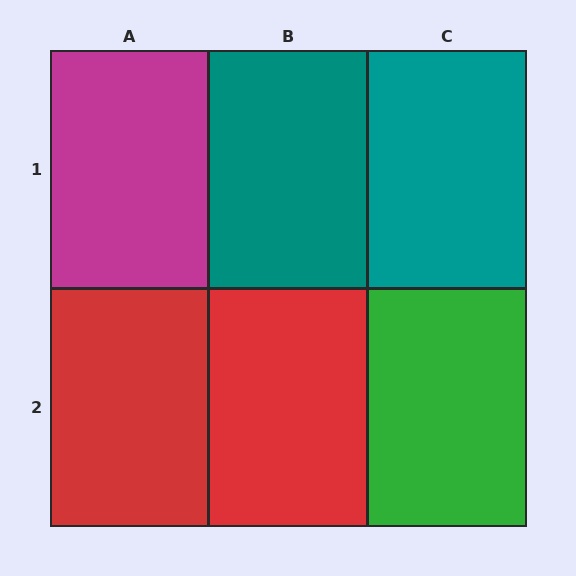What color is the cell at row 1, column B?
Teal.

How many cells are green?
1 cell is green.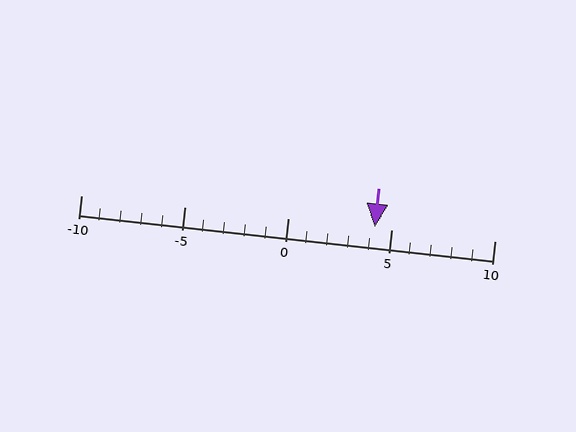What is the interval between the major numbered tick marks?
The major tick marks are spaced 5 units apart.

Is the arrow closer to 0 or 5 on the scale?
The arrow is closer to 5.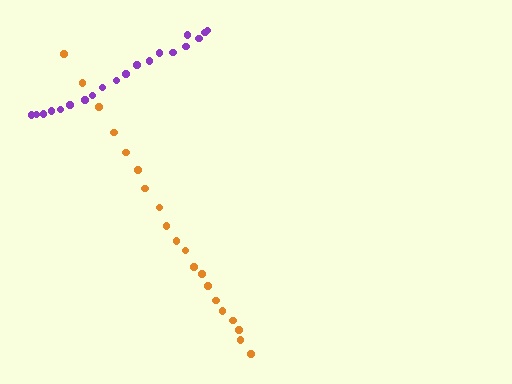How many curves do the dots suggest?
There are 2 distinct paths.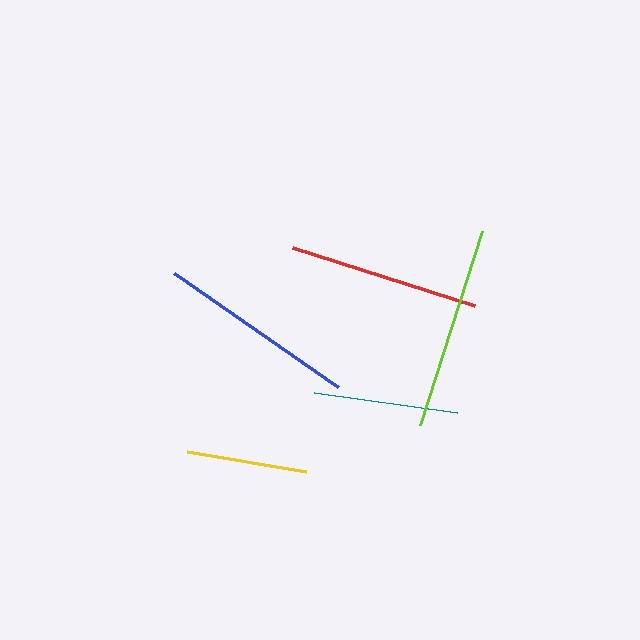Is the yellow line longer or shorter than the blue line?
The blue line is longer than the yellow line.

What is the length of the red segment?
The red segment is approximately 191 pixels long.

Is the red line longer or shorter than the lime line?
The lime line is longer than the red line.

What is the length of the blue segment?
The blue segment is approximately 200 pixels long.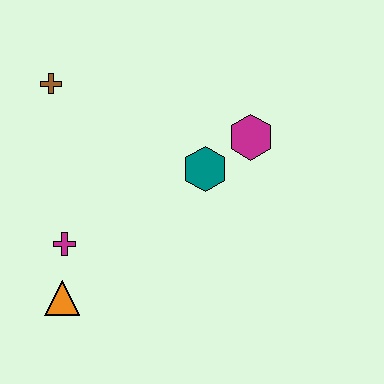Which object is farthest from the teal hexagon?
The orange triangle is farthest from the teal hexagon.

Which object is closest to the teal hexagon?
The magenta hexagon is closest to the teal hexagon.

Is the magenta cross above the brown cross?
No